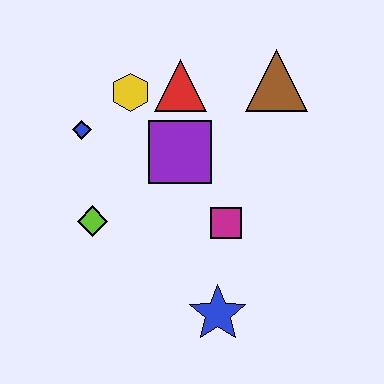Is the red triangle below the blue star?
No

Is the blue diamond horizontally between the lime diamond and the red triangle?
No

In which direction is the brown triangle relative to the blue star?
The brown triangle is above the blue star.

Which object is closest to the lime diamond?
The blue diamond is closest to the lime diamond.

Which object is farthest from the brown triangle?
The blue star is farthest from the brown triangle.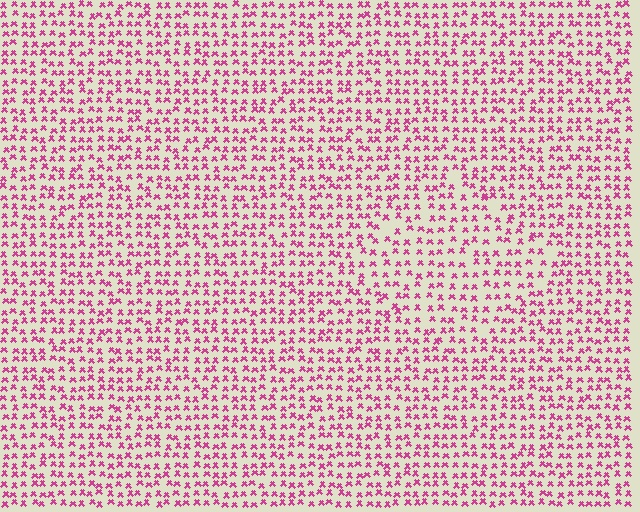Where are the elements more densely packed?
The elements are more densely packed outside the diamond boundary.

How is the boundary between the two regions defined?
The boundary is defined by a change in element density (approximately 1.4x ratio). All elements are the same color, size, and shape.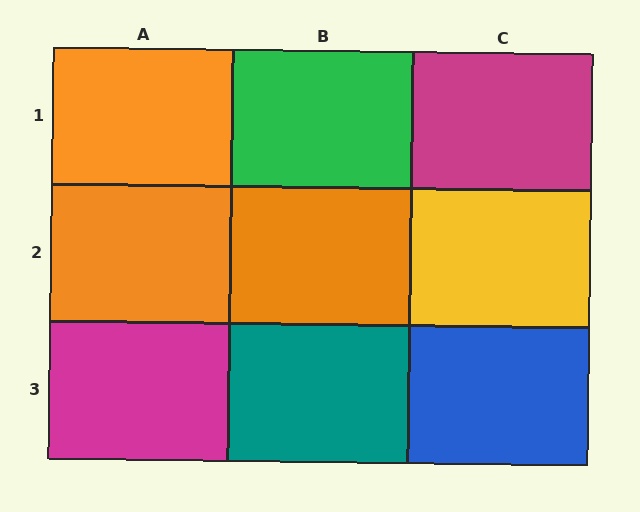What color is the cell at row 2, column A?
Orange.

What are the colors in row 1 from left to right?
Orange, green, magenta.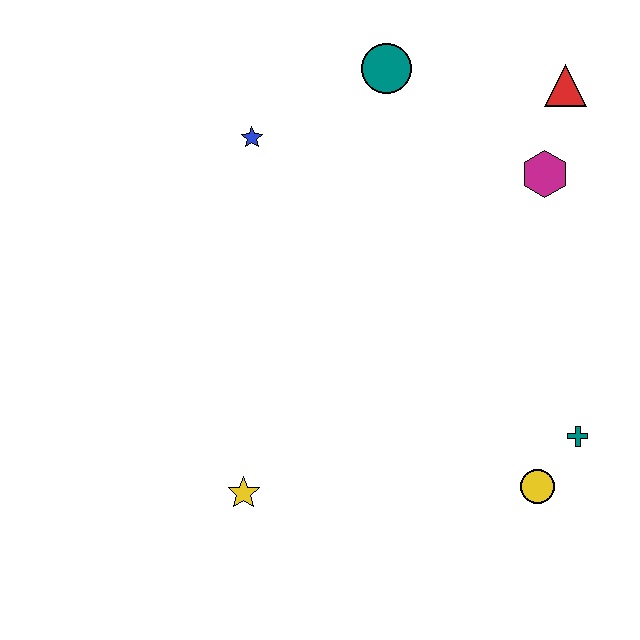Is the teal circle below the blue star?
No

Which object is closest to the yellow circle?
The teal cross is closest to the yellow circle.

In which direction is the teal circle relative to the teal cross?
The teal circle is above the teal cross.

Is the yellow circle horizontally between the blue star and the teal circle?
No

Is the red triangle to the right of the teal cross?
No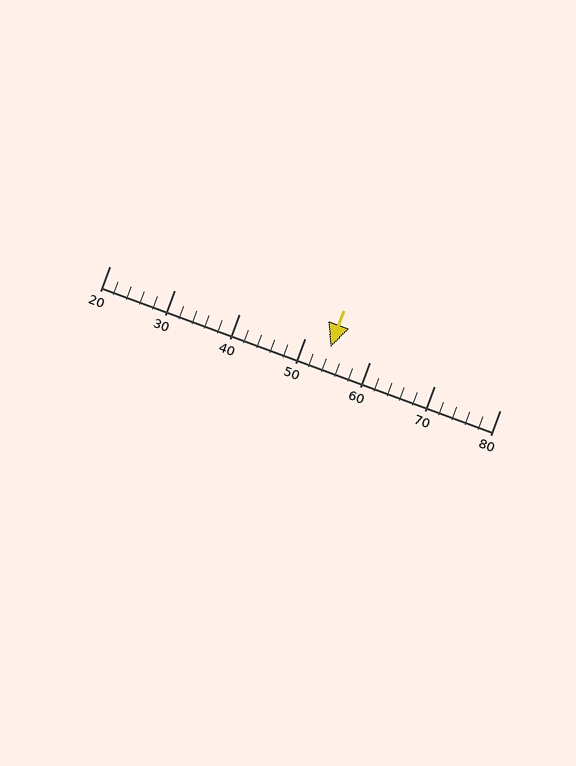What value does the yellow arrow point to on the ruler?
The yellow arrow points to approximately 54.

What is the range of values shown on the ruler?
The ruler shows values from 20 to 80.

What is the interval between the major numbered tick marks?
The major tick marks are spaced 10 units apart.